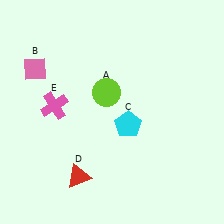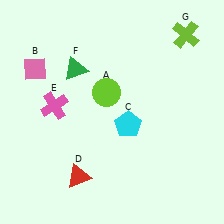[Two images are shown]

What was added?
A green triangle (F), a lime cross (G) were added in Image 2.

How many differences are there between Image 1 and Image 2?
There are 2 differences between the two images.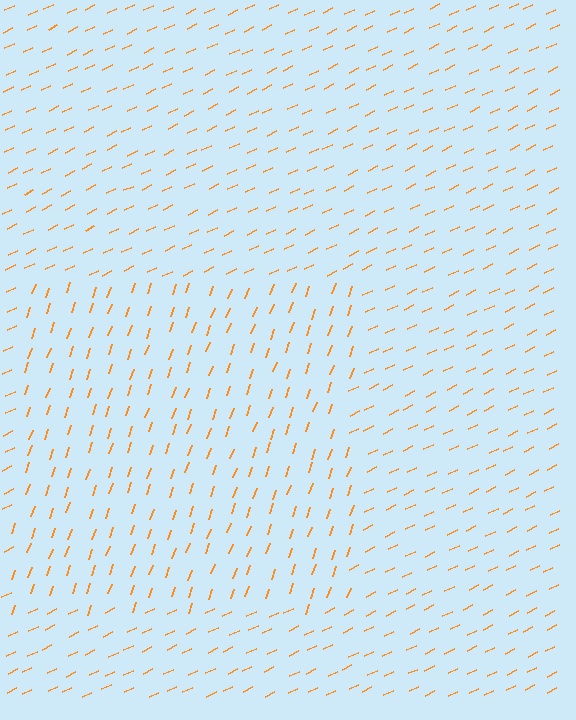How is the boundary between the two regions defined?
The boundary is defined purely by a change in line orientation (approximately 45 degrees difference). All lines are the same color and thickness.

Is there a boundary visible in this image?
Yes, there is a texture boundary formed by a change in line orientation.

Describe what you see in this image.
The image is filled with small orange line segments. A rectangle region in the image has lines oriented differently from the surrounding lines, creating a visible texture boundary.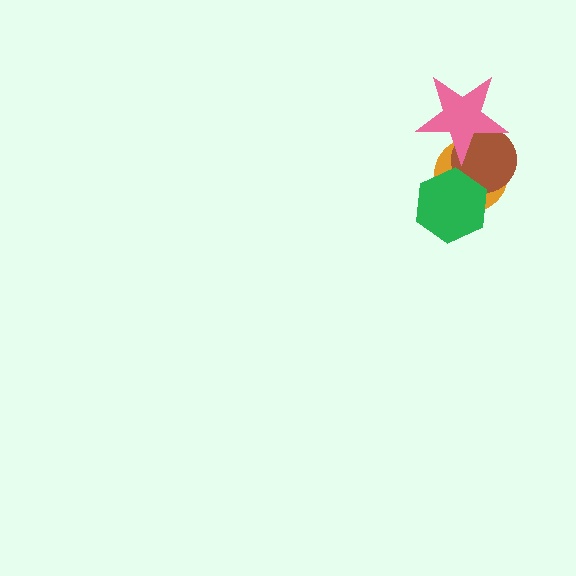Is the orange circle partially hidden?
Yes, it is partially covered by another shape.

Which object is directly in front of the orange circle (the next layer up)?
The brown circle is directly in front of the orange circle.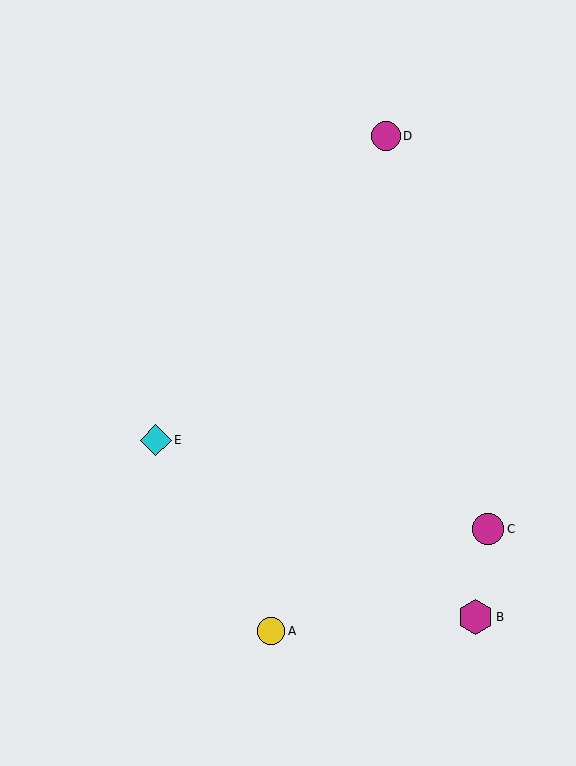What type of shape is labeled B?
Shape B is a magenta hexagon.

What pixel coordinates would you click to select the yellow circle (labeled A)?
Click at (271, 631) to select the yellow circle A.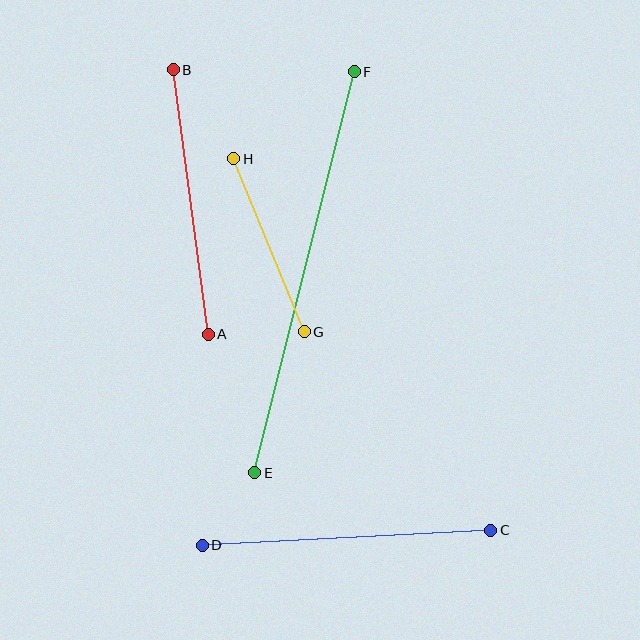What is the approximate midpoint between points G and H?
The midpoint is at approximately (269, 245) pixels.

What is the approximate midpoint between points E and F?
The midpoint is at approximately (305, 272) pixels.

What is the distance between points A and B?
The distance is approximately 267 pixels.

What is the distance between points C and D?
The distance is approximately 289 pixels.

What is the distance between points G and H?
The distance is approximately 187 pixels.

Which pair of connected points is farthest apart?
Points E and F are farthest apart.